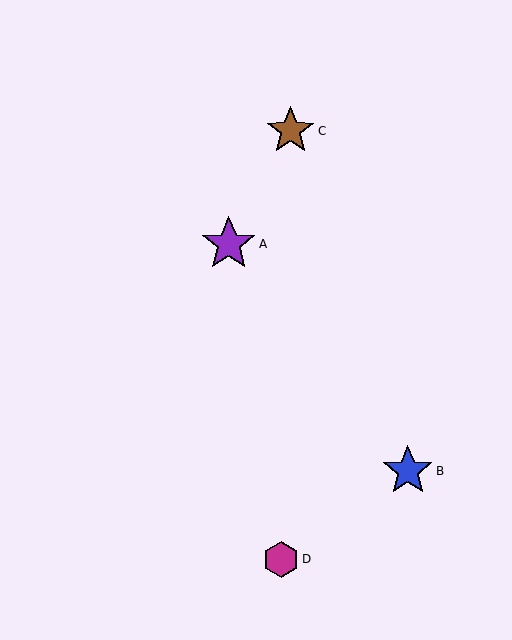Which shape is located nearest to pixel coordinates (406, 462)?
The blue star (labeled B) at (408, 471) is nearest to that location.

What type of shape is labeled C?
Shape C is a brown star.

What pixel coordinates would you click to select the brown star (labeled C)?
Click at (290, 131) to select the brown star C.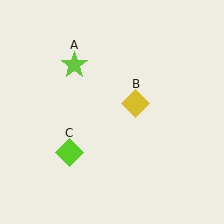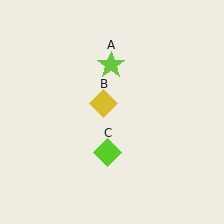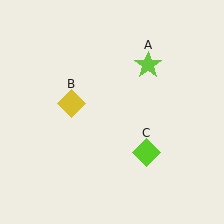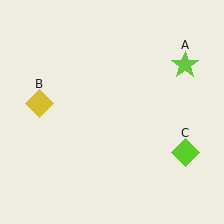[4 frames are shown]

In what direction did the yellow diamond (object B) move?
The yellow diamond (object B) moved left.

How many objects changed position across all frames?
3 objects changed position: lime star (object A), yellow diamond (object B), lime diamond (object C).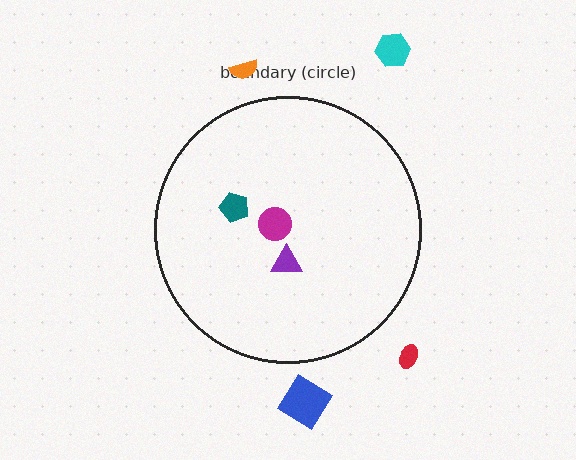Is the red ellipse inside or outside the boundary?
Outside.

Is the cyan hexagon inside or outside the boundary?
Outside.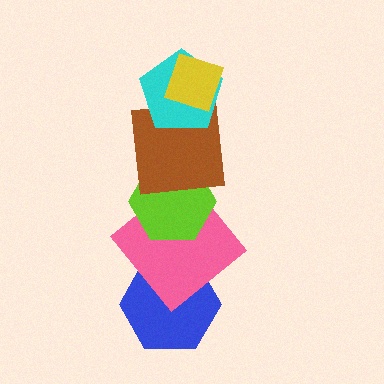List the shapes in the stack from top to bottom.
From top to bottom: the yellow diamond, the cyan pentagon, the brown square, the lime hexagon, the pink diamond, the blue hexagon.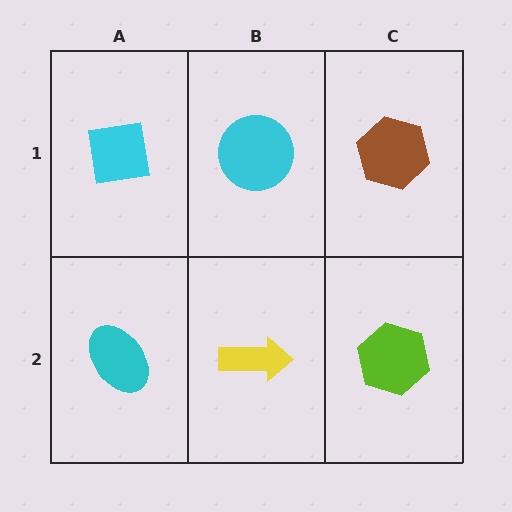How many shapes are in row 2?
3 shapes.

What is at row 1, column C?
A brown hexagon.